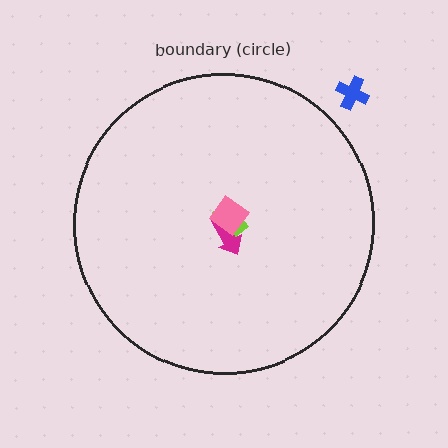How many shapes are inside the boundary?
3 inside, 1 outside.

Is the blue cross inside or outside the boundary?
Outside.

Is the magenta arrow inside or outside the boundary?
Inside.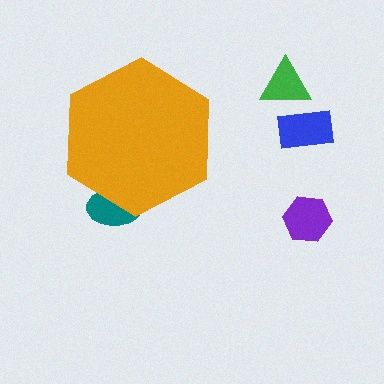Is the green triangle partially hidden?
No, the green triangle is fully visible.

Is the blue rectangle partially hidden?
No, the blue rectangle is fully visible.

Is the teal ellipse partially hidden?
Yes, the teal ellipse is partially hidden behind the orange hexagon.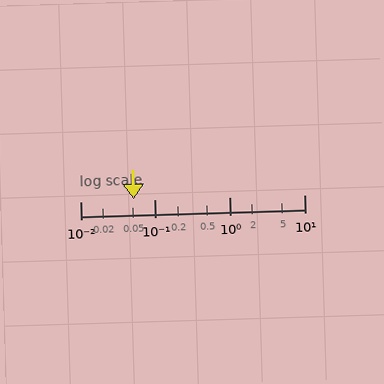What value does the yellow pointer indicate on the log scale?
The pointer indicates approximately 0.052.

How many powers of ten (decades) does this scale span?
The scale spans 3 decades, from 0.01 to 10.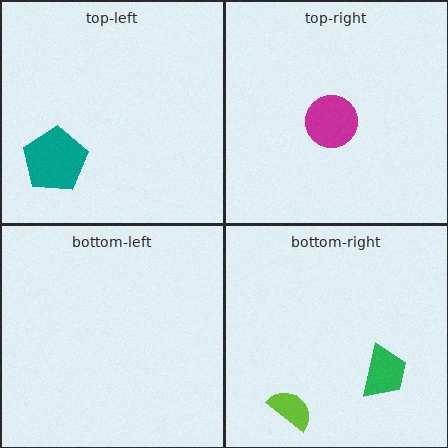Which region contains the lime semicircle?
The bottom-right region.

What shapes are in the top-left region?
The teal pentagon.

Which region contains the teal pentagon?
The top-left region.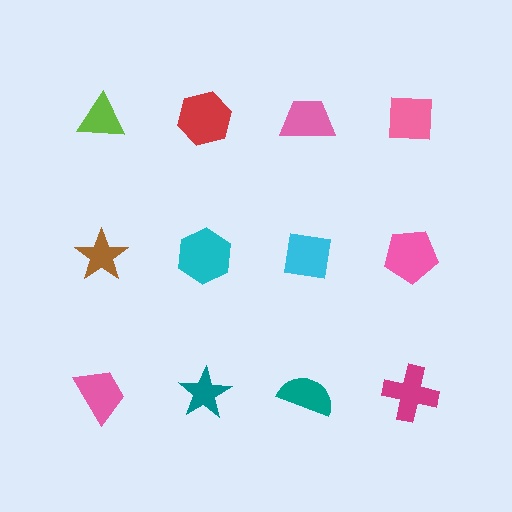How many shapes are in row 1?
4 shapes.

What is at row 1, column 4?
A pink square.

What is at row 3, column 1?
A pink trapezoid.